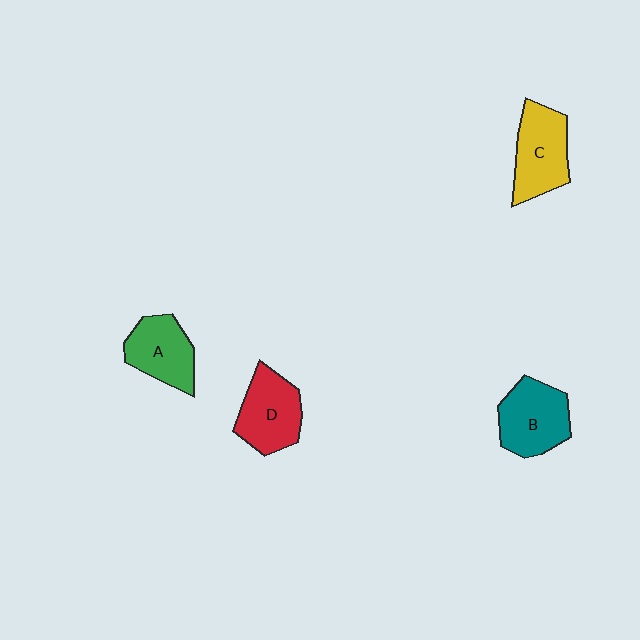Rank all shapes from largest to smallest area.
From largest to smallest: B (teal), C (yellow), D (red), A (green).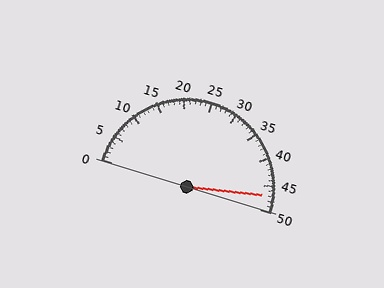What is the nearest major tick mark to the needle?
The nearest major tick mark is 45.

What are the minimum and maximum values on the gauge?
The gauge ranges from 0 to 50.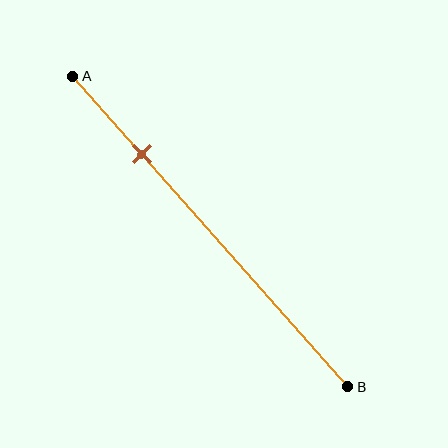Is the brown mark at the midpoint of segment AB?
No, the mark is at about 25% from A, not at the 50% midpoint.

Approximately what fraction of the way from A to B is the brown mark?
The brown mark is approximately 25% of the way from A to B.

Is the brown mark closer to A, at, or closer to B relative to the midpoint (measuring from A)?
The brown mark is closer to point A than the midpoint of segment AB.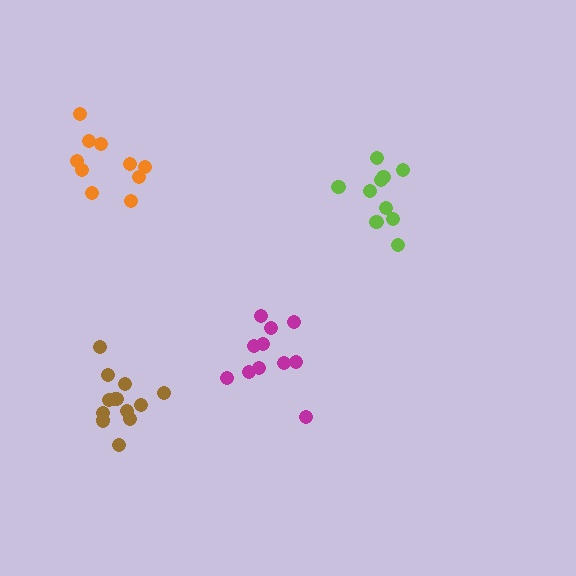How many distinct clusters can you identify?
There are 4 distinct clusters.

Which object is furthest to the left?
The orange cluster is leftmost.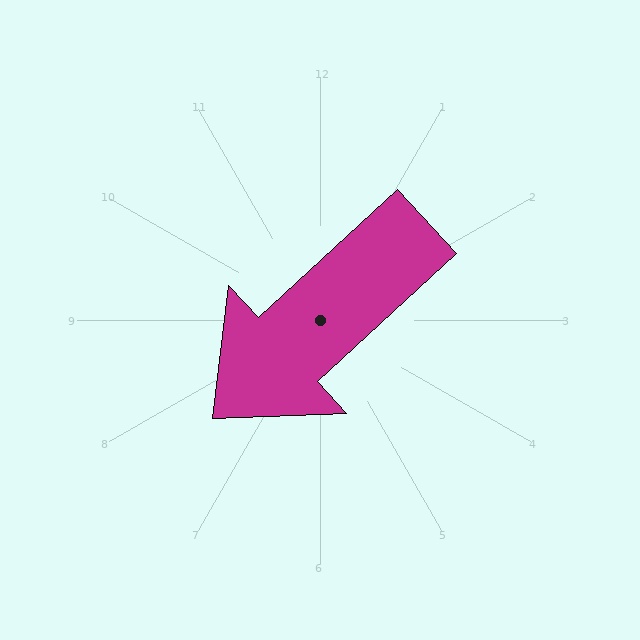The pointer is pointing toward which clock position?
Roughly 8 o'clock.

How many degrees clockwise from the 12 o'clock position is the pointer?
Approximately 227 degrees.